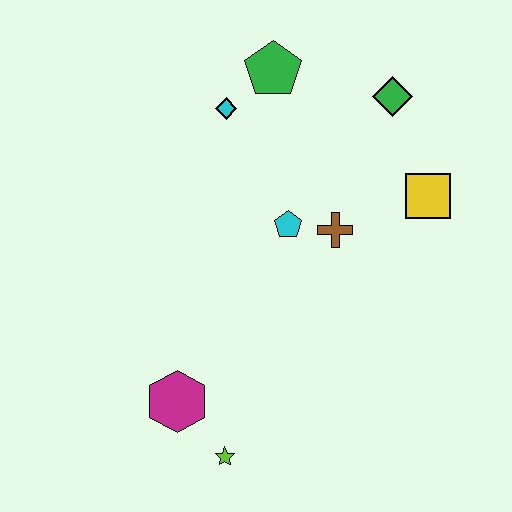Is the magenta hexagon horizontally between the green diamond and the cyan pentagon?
No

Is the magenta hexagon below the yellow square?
Yes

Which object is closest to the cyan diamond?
The green pentagon is closest to the cyan diamond.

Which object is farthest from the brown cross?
The lime star is farthest from the brown cross.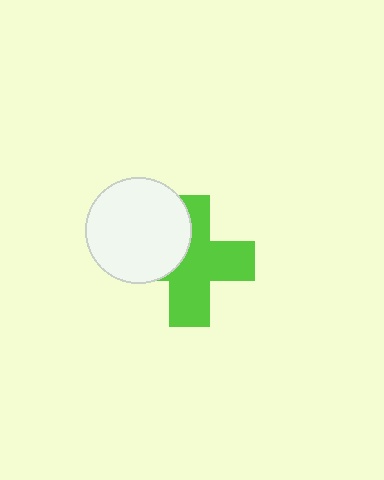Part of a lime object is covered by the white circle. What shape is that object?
It is a cross.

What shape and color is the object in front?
The object in front is a white circle.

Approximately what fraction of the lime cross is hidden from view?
Roughly 35% of the lime cross is hidden behind the white circle.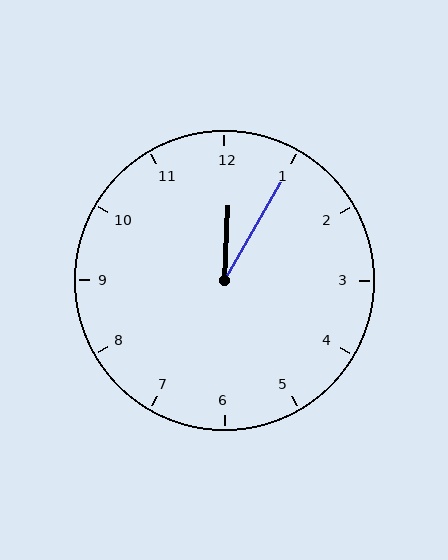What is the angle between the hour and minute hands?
Approximately 28 degrees.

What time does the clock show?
12:05.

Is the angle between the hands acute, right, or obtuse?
It is acute.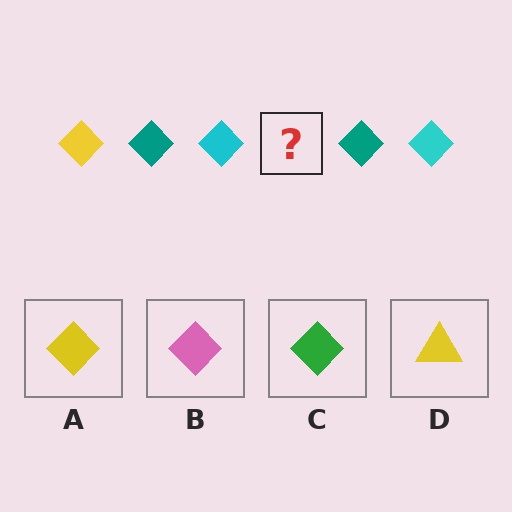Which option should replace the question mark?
Option A.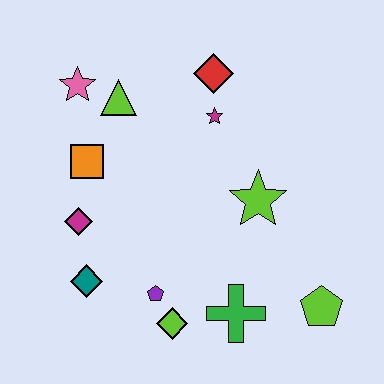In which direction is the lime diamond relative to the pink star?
The lime diamond is below the pink star.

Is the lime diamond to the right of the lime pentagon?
No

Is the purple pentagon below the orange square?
Yes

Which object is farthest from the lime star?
The pink star is farthest from the lime star.